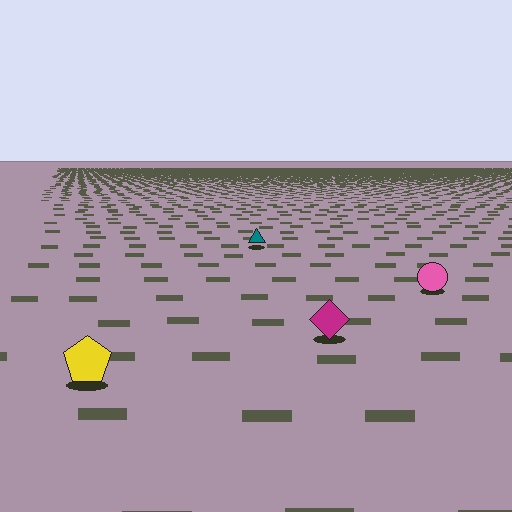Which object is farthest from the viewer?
The teal triangle is farthest from the viewer. It appears smaller and the ground texture around it is denser.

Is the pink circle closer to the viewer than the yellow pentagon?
No. The yellow pentagon is closer — you can tell from the texture gradient: the ground texture is coarser near it.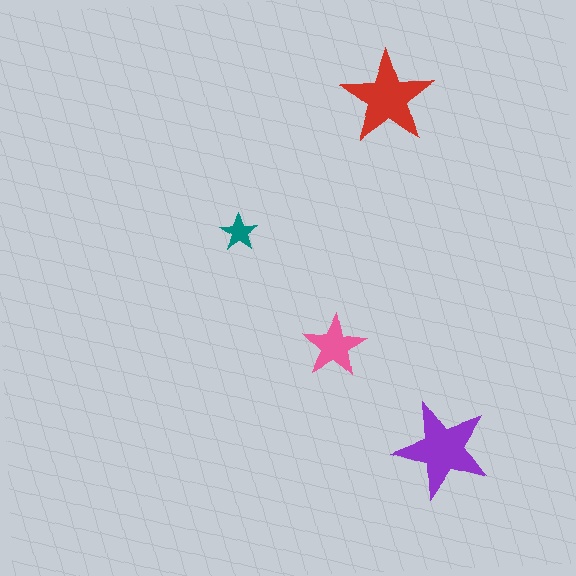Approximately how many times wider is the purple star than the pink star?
About 1.5 times wider.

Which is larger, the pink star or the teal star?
The pink one.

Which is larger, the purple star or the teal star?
The purple one.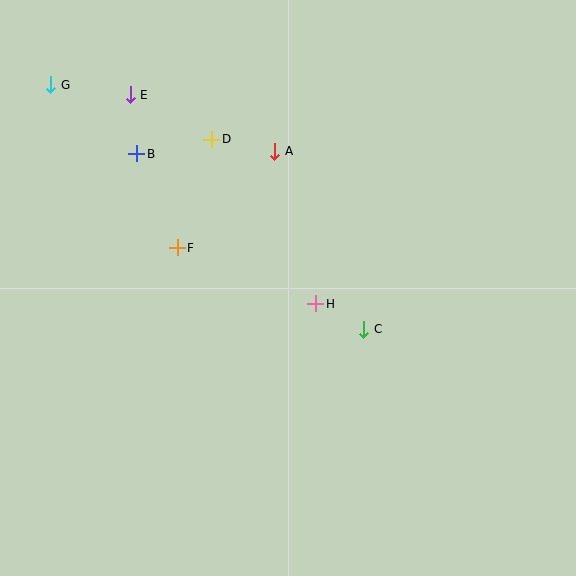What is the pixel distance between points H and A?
The distance between H and A is 158 pixels.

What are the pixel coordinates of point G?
Point G is at (51, 85).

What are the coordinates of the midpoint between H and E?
The midpoint between H and E is at (223, 199).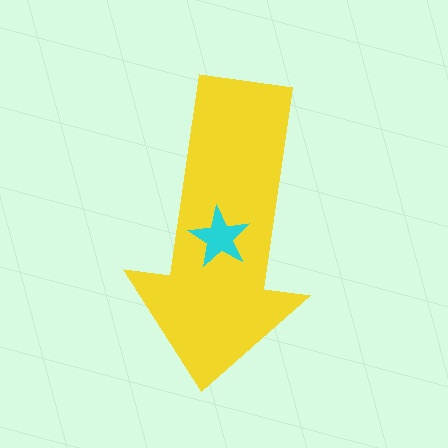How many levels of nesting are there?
2.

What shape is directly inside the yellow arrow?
The cyan star.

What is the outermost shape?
The yellow arrow.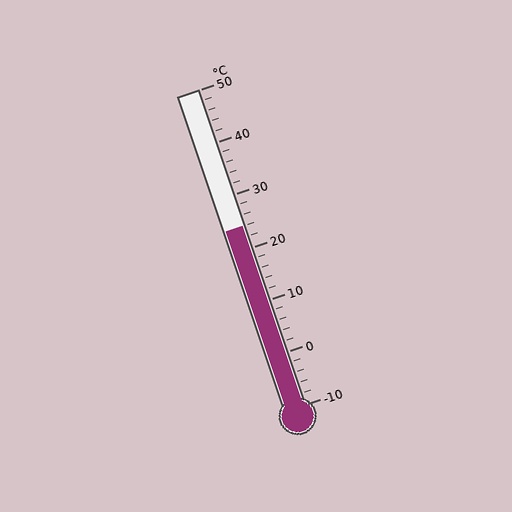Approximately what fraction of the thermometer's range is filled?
The thermometer is filled to approximately 55% of its range.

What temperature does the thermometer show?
The thermometer shows approximately 24°C.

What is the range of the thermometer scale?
The thermometer scale ranges from -10°C to 50°C.